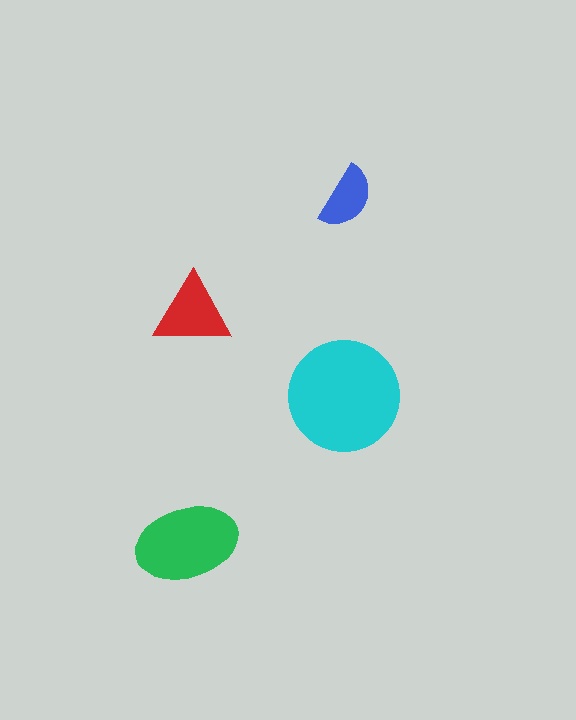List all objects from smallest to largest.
The blue semicircle, the red triangle, the green ellipse, the cyan circle.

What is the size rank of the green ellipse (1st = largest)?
2nd.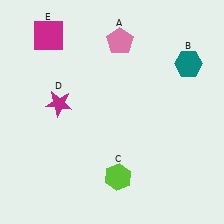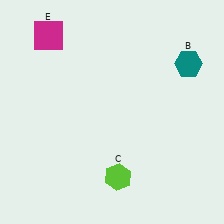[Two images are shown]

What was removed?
The magenta star (D), the pink pentagon (A) were removed in Image 2.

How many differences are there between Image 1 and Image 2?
There are 2 differences between the two images.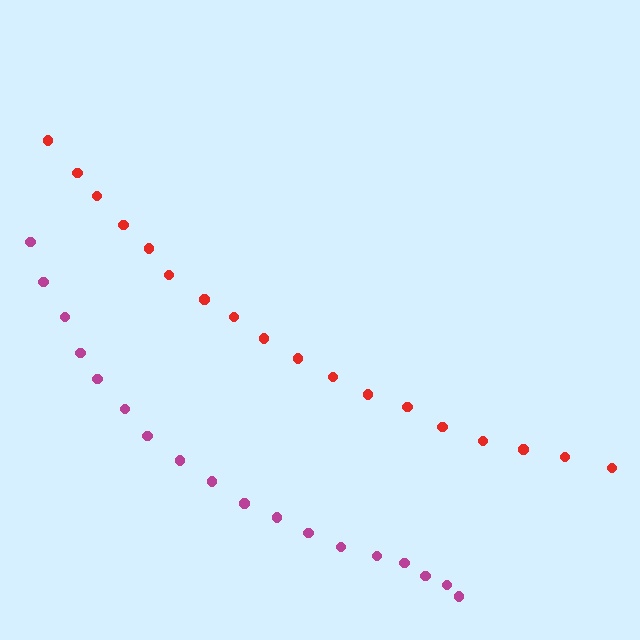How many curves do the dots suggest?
There are 2 distinct paths.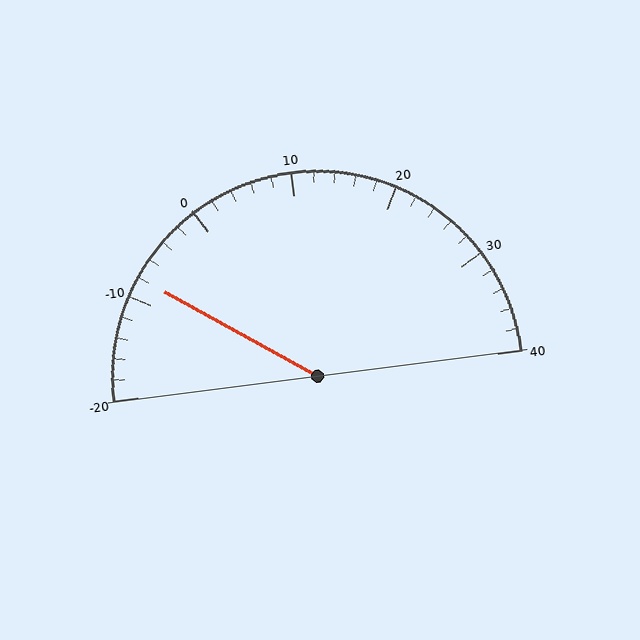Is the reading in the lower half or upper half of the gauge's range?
The reading is in the lower half of the range (-20 to 40).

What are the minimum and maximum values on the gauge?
The gauge ranges from -20 to 40.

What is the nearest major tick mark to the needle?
The nearest major tick mark is -10.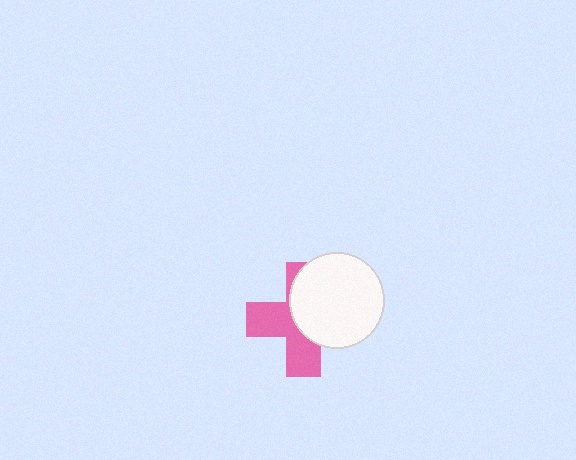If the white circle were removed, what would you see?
You would see the complete pink cross.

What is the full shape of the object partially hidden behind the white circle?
The partially hidden object is a pink cross.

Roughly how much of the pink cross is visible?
About half of it is visible (roughly 50%).